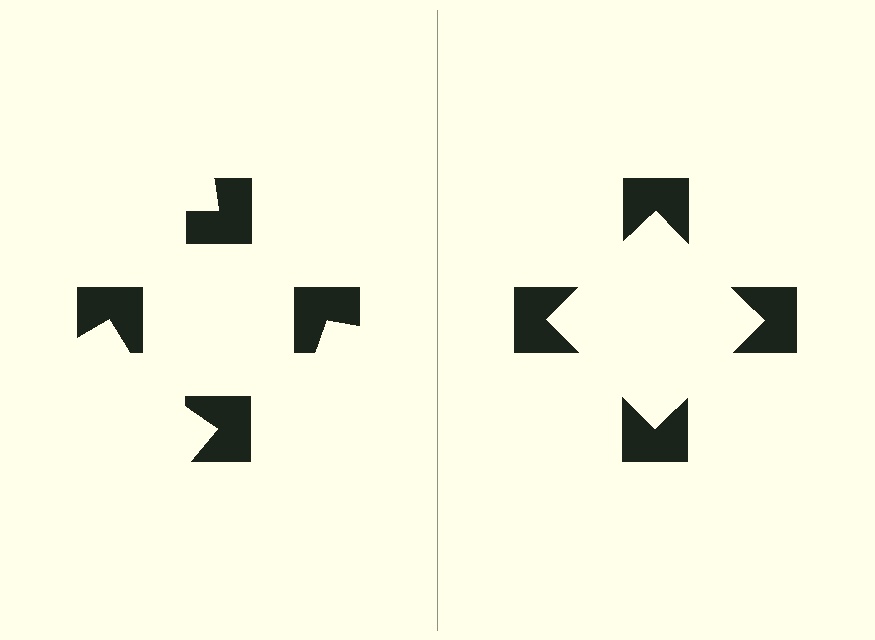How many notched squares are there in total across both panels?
8 — 4 on each side.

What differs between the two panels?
The notched squares are positioned identically on both sides; only the wedge orientations differ. On the right they align to a square; on the left they are misaligned.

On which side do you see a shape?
An illusory square appears on the right side. On the left side the wedge cuts are rotated, so no coherent shape forms.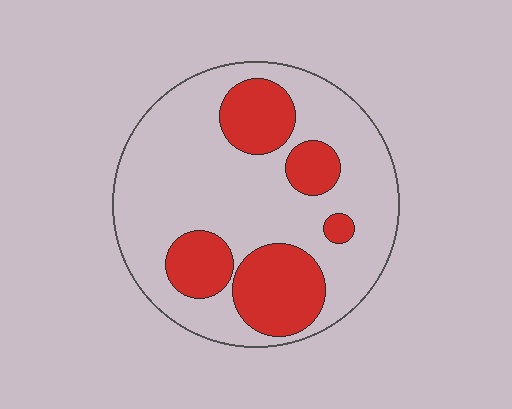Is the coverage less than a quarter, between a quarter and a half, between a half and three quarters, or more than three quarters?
Between a quarter and a half.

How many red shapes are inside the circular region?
5.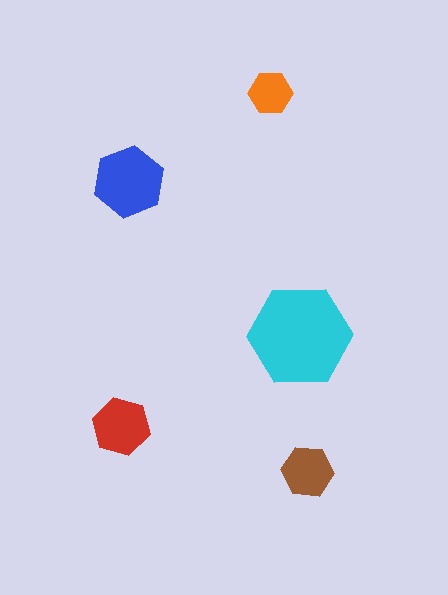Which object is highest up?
The orange hexagon is topmost.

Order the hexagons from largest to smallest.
the cyan one, the blue one, the red one, the brown one, the orange one.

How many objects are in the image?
There are 5 objects in the image.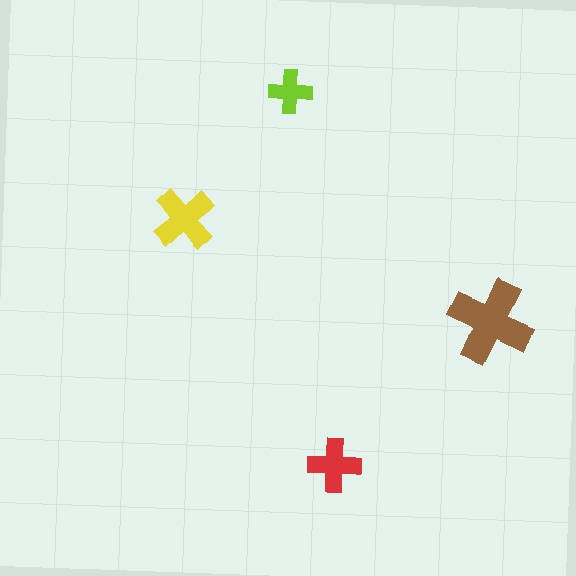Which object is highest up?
The lime cross is topmost.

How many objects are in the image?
There are 4 objects in the image.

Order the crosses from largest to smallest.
the brown one, the yellow one, the red one, the lime one.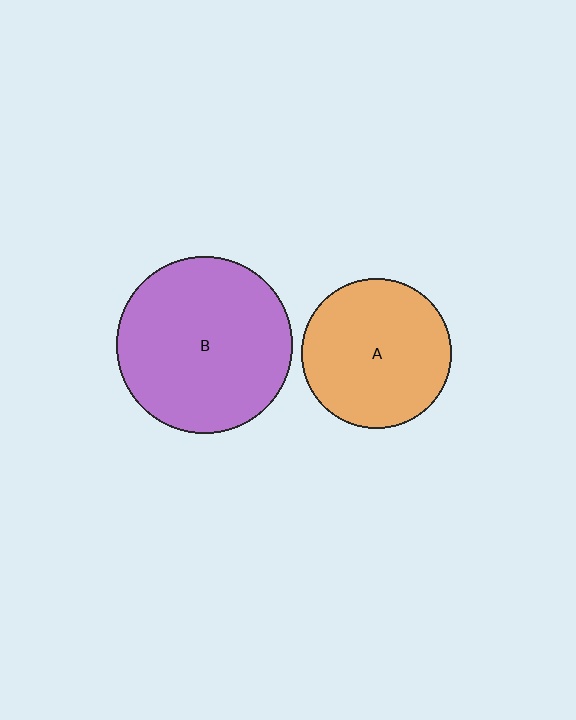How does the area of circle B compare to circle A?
Approximately 1.4 times.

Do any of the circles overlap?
No, none of the circles overlap.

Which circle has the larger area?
Circle B (purple).